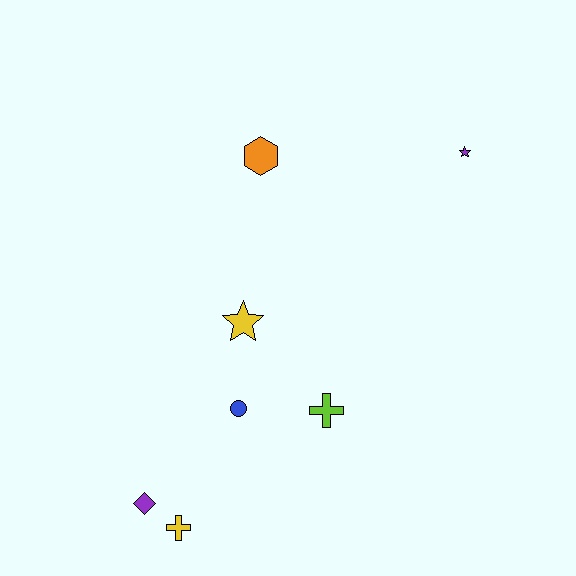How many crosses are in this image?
There are 2 crosses.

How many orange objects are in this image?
There is 1 orange object.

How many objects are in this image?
There are 7 objects.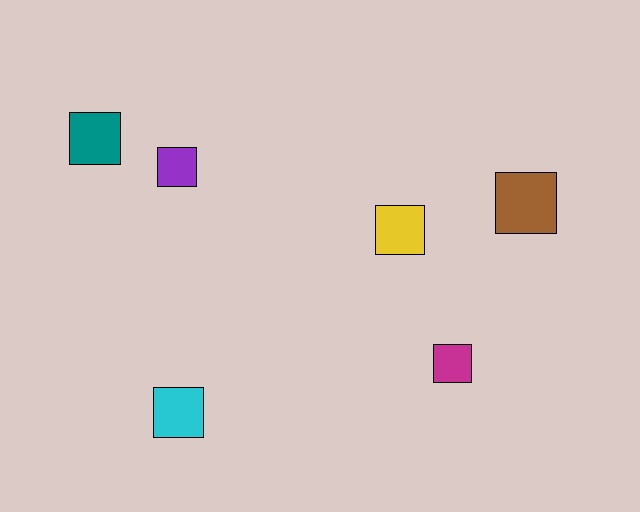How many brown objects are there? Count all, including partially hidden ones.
There is 1 brown object.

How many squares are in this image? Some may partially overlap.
There are 6 squares.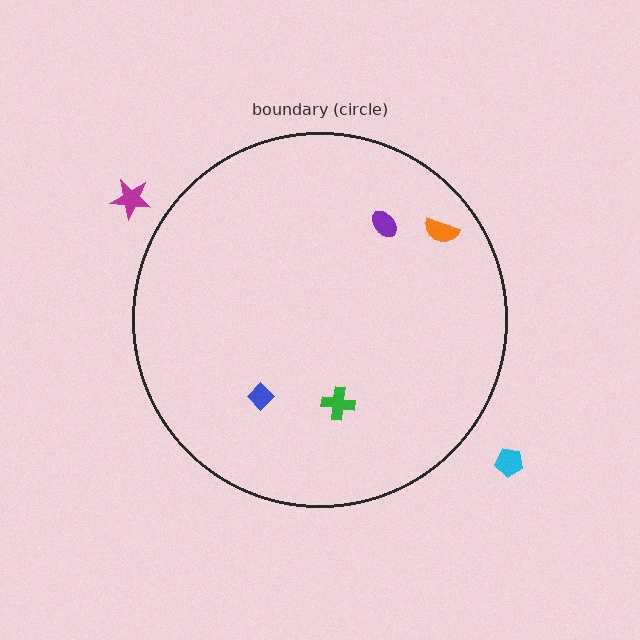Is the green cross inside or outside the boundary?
Inside.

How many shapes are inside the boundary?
4 inside, 2 outside.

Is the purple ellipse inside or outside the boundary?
Inside.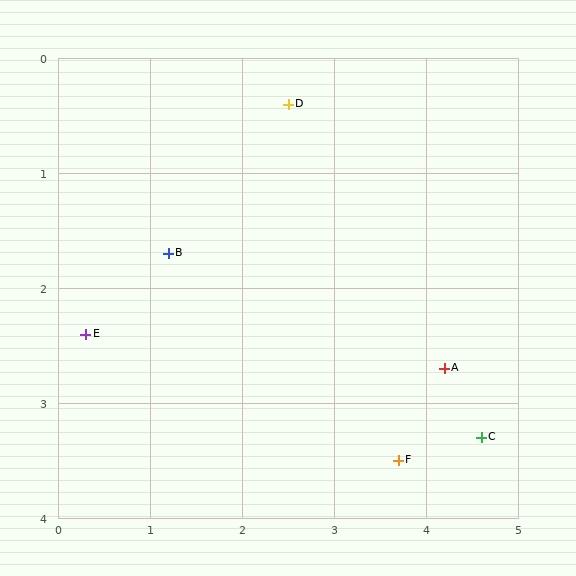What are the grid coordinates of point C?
Point C is at approximately (4.6, 3.3).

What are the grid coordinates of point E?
Point E is at approximately (0.3, 2.4).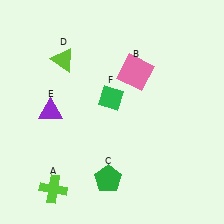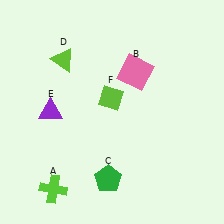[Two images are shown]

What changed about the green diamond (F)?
In Image 1, F is green. In Image 2, it changed to lime.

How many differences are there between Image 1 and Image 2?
There is 1 difference between the two images.